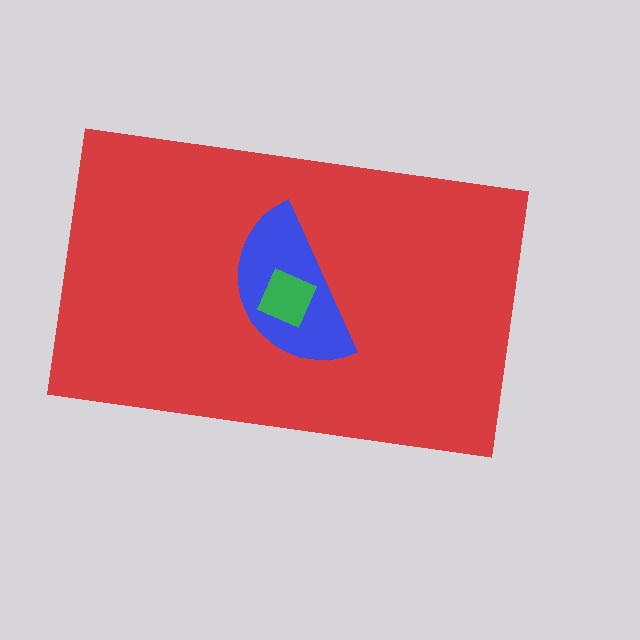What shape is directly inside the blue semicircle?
The green square.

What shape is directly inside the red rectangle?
The blue semicircle.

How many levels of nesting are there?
3.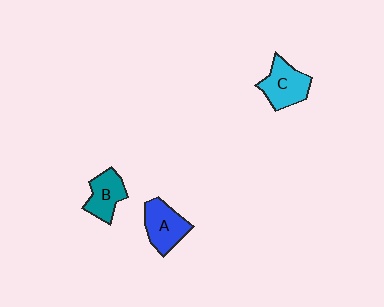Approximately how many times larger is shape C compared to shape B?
Approximately 1.2 times.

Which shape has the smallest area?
Shape B (teal).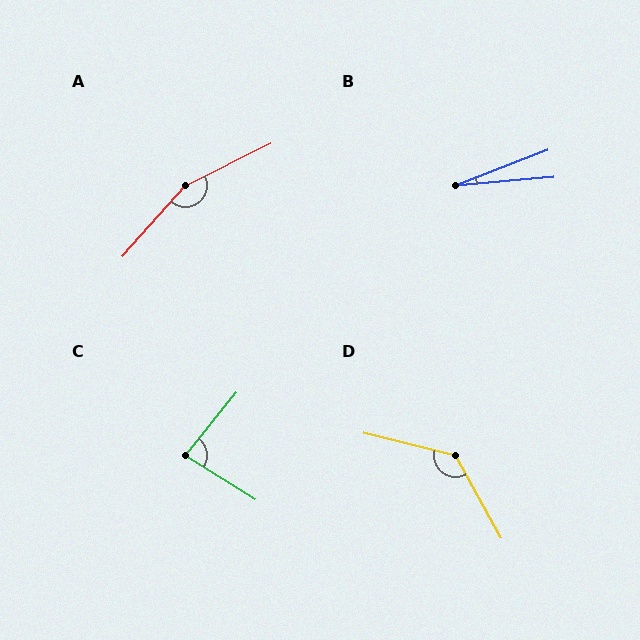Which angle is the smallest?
B, at approximately 16 degrees.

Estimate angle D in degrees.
Approximately 133 degrees.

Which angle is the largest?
A, at approximately 158 degrees.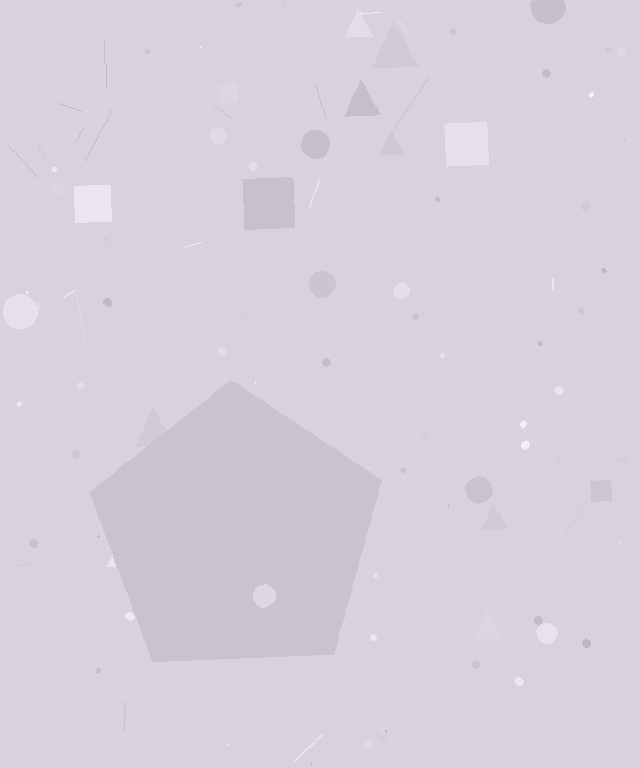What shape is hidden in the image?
A pentagon is hidden in the image.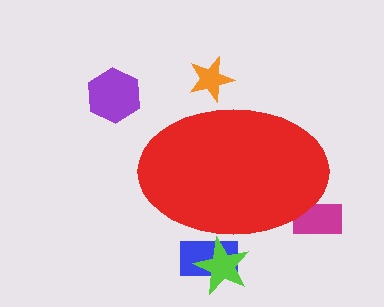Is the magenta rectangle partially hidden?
Yes, the magenta rectangle is partially hidden behind the red ellipse.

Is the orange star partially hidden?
Yes, the orange star is partially hidden behind the red ellipse.